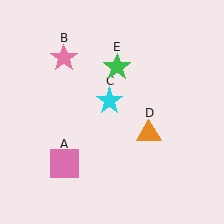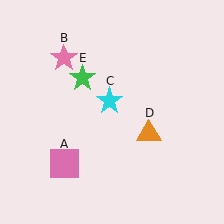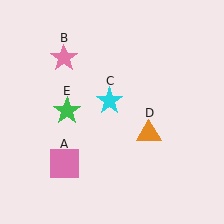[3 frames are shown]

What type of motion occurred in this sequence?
The green star (object E) rotated counterclockwise around the center of the scene.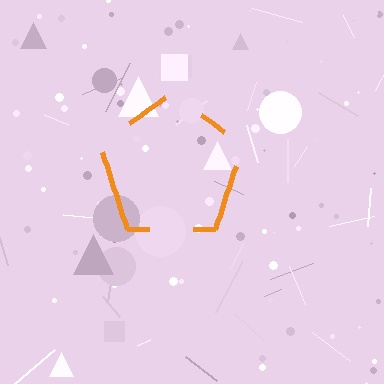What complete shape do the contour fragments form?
The contour fragments form a pentagon.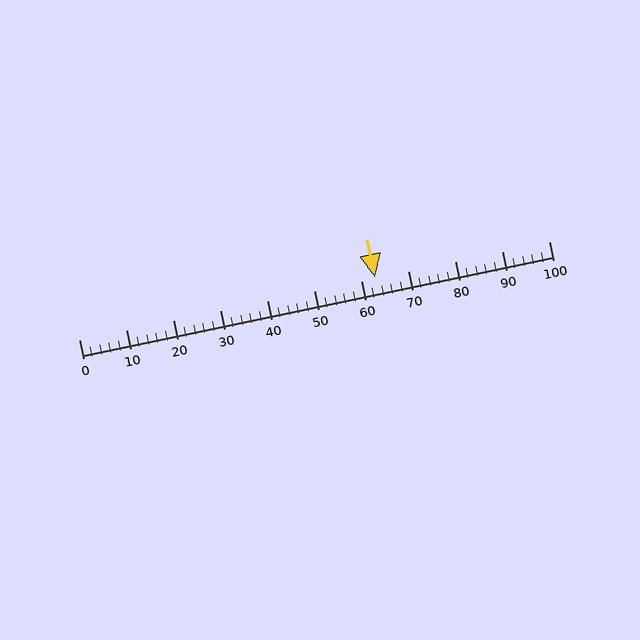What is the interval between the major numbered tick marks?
The major tick marks are spaced 10 units apart.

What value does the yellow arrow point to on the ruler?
The yellow arrow points to approximately 63.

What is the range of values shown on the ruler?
The ruler shows values from 0 to 100.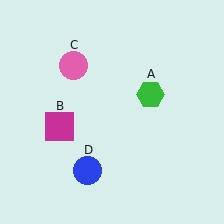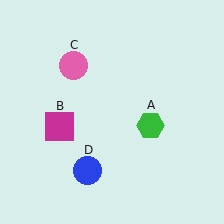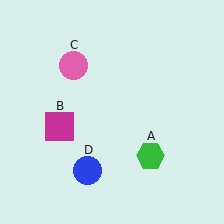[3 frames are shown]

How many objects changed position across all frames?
1 object changed position: green hexagon (object A).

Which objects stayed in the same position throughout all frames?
Magenta square (object B) and pink circle (object C) and blue circle (object D) remained stationary.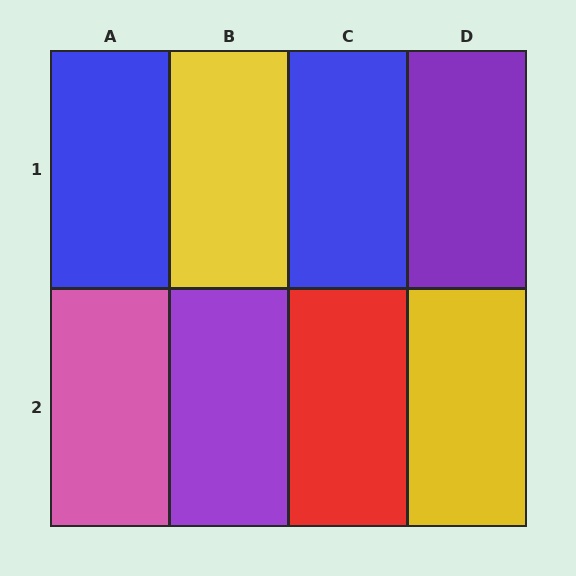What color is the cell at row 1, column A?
Blue.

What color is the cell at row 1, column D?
Purple.